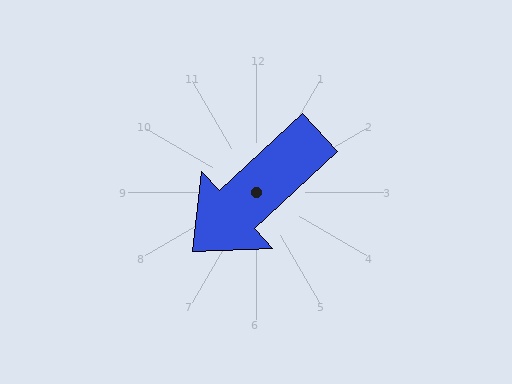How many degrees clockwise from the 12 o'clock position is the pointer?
Approximately 227 degrees.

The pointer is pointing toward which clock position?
Roughly 8 o'clock.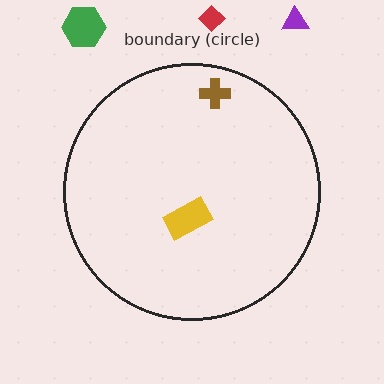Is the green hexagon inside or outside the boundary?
Outside.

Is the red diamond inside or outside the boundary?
Outside.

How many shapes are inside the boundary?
2 inside, 3 outside.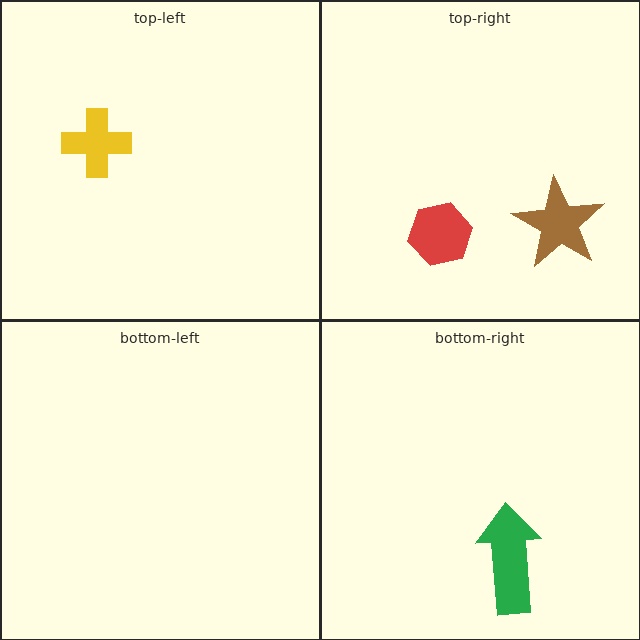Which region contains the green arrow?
The bottom-right region.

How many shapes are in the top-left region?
1.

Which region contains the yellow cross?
The top-left region.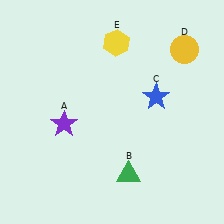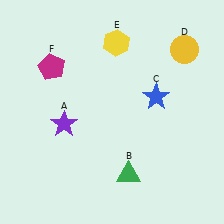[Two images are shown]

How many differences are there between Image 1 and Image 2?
There is 1 difference between the two images.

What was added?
A magenta pentagon (F) was added in Image 2.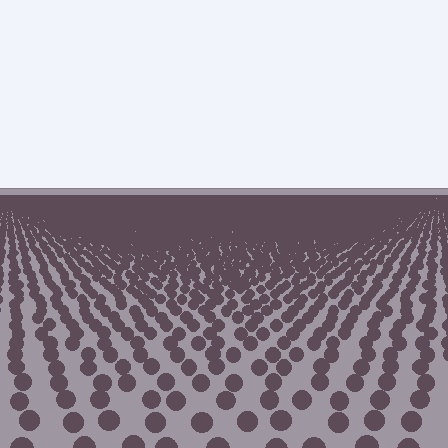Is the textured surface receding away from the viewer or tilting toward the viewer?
The surface is receding away from the viewer. Texture elements get smaller and denser toward the top.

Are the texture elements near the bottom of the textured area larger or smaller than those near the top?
Larger. Near the bottom, elements are closer to the viewer and appear at a bigger on-screen size.